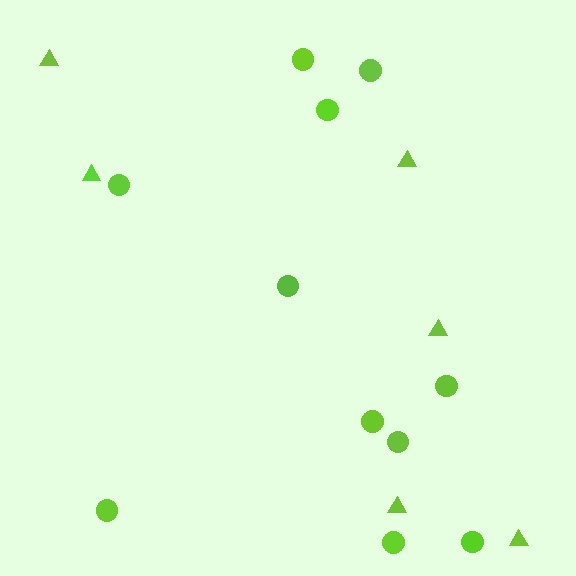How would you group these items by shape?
There are 2 groups: one group of triangles (6) and one group of circles (11).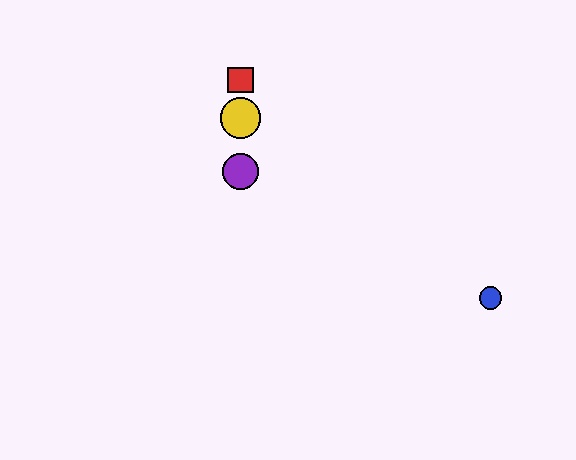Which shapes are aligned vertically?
The red square, the green hexagon, the yellow circle, the purple circle are aligned vertically.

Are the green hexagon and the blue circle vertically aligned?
No, the green hexagon is at x≈241 and the blue circle is at x≈490.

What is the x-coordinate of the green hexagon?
The green hexagon is at x≈241.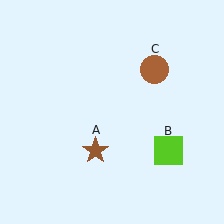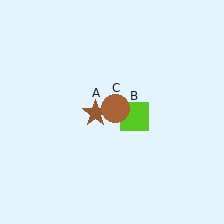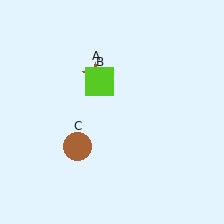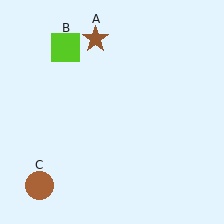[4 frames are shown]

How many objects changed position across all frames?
3 objects changed position: brown star (object A), lime square (object B), brown circle (object C).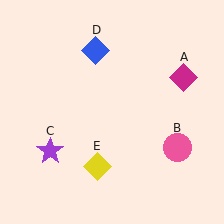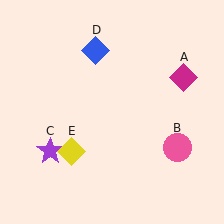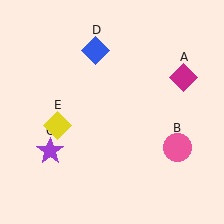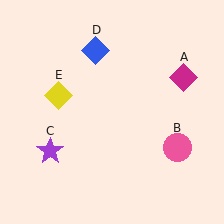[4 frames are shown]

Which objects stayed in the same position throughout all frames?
Magenta diamond (object A) and pink circle (object B) and purple star (object C) and blue diamond (object D) remained stationary.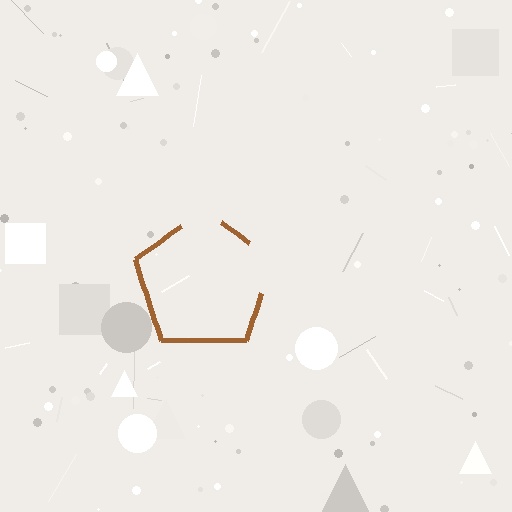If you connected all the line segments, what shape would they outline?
They would outline a pentagon.